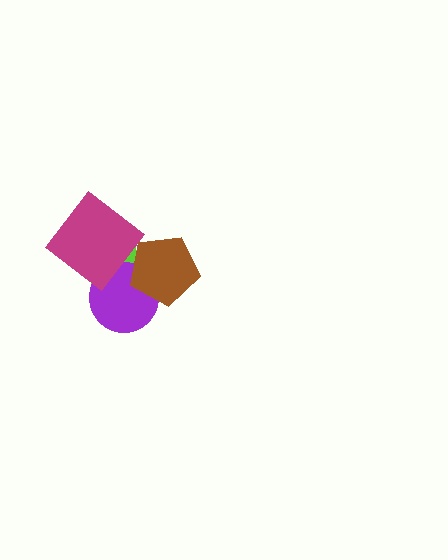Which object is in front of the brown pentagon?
The magenta diamond is in front of the brown pentagon.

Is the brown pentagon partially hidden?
Yes, it is partially covered by another shape.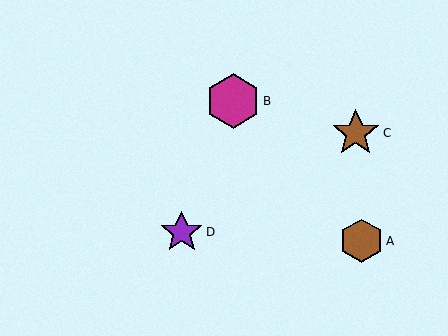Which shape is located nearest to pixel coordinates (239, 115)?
The magenta hexagon (labeled B) at (233, 101) is nearest to that location.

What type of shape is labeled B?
Shape B is a magenta hexagon.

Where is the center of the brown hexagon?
The center of the brown hexagon is at (362, 241).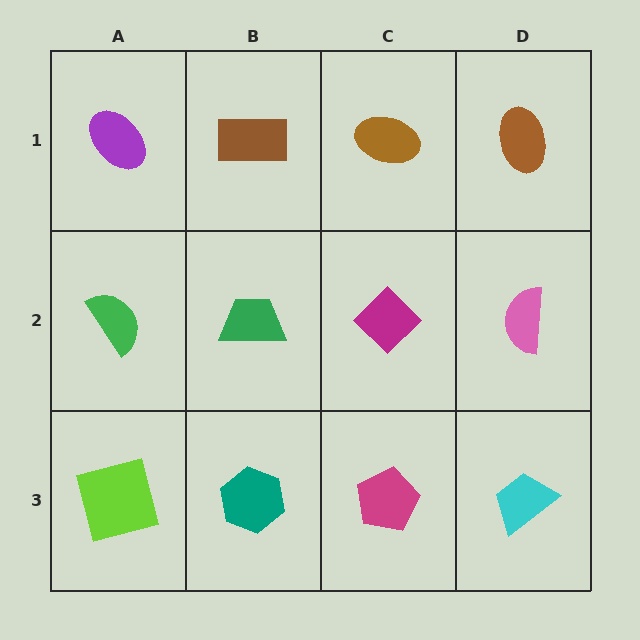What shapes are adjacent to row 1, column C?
A magenta diamond (row 2, column C), a brown rectangle (row 1, column B), a brown ellipse (row 1, column D).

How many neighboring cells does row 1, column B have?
3.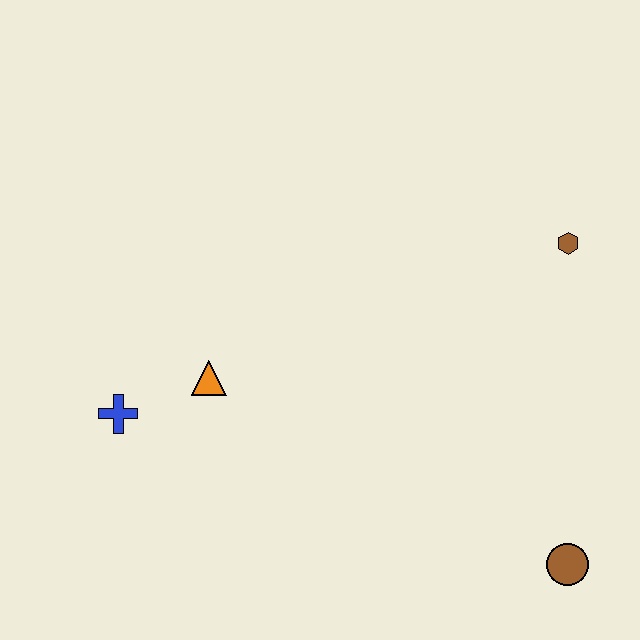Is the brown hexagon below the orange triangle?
No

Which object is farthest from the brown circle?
The blue cross is farthest from the brown circle.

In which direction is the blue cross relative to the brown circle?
The blue cross is to the left of the brown circle.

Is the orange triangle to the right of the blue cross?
Yes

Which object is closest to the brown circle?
The brown hexagon is closest to the brown circle.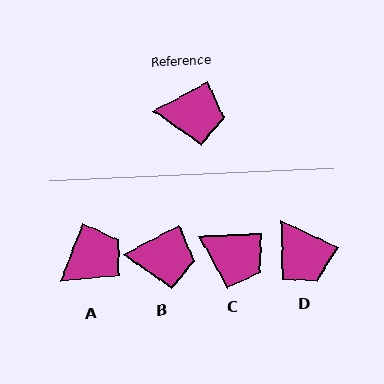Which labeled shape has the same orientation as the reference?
B.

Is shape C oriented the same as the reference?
No, it is off by about 26 degrees.